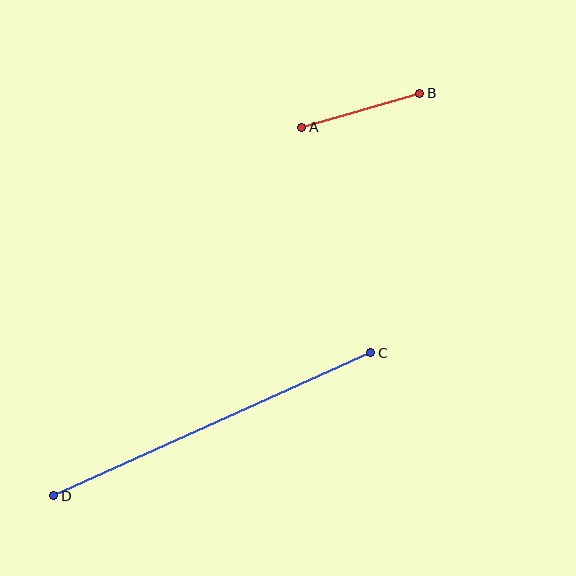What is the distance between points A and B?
The distance is approximately 123 pixels.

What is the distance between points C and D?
The distance is approximately 348 pixels.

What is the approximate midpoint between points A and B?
The midpoint is at approximately (361, 110) pixels.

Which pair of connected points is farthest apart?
Points C and D are farthest apart.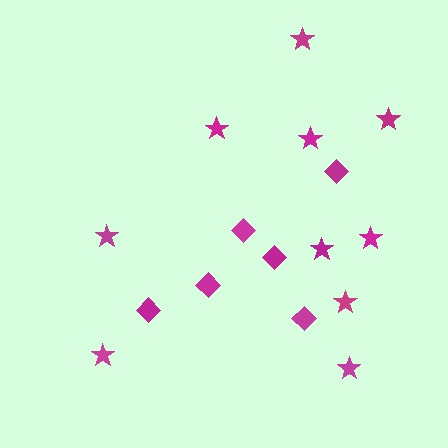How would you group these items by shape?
There are 2 groups: one group of diamonds (6) and one group of stars (10).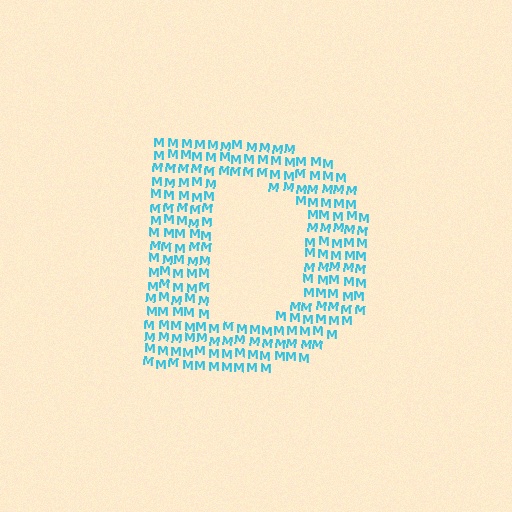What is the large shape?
The large shape is the letter D.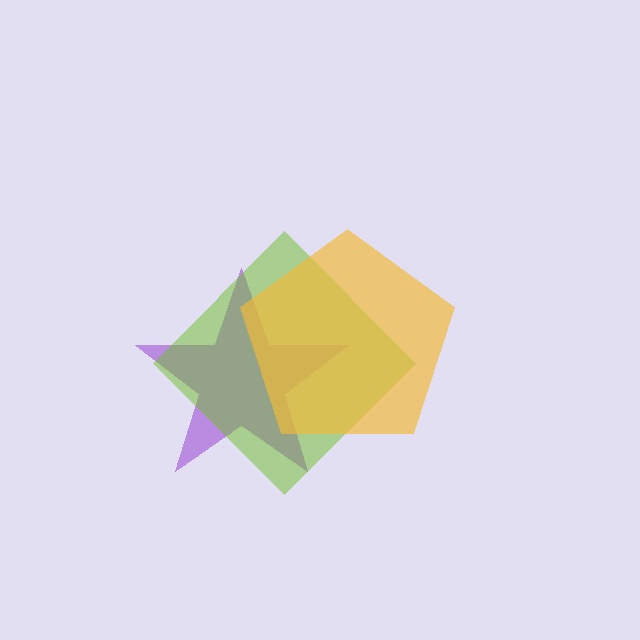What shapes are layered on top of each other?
The layered shapes are: a purple star, a lime diamond, a yellow pentagon.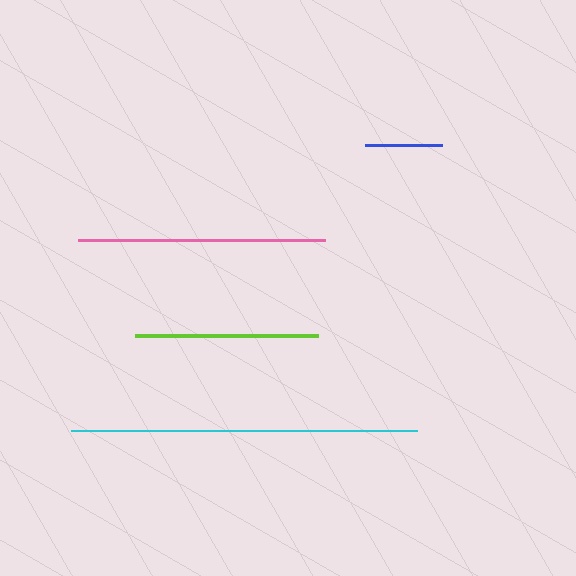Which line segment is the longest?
The cyan line is the longest at approximately 346 pixels.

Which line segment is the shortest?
The blue line is the shortest at approximately 77 pixels.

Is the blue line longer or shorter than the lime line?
The lime line is longer than the blue line.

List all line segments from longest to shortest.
From longest to shortest: cyan, pink, lime, blue.